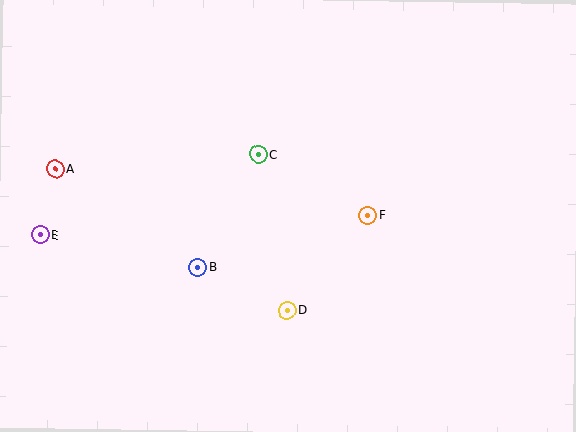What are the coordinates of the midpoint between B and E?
The midpoint between B and E is at (119, 251).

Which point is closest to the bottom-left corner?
Point E is closest to the bottom-left corner.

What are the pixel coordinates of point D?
Point D is at (287, 310).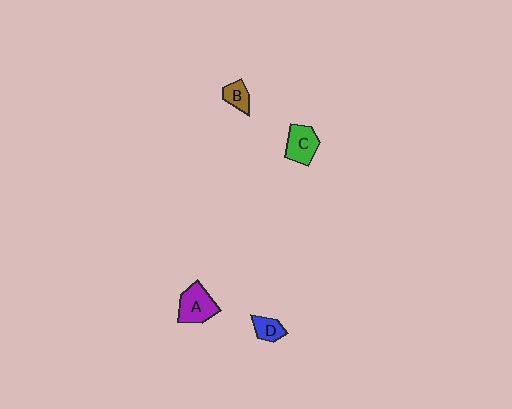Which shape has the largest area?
Shape A (purple).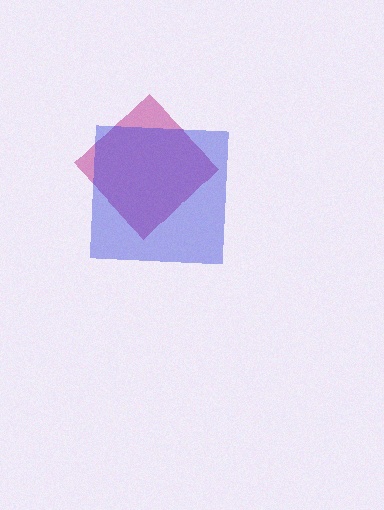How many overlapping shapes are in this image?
There are 2 overlapping shapes in the image.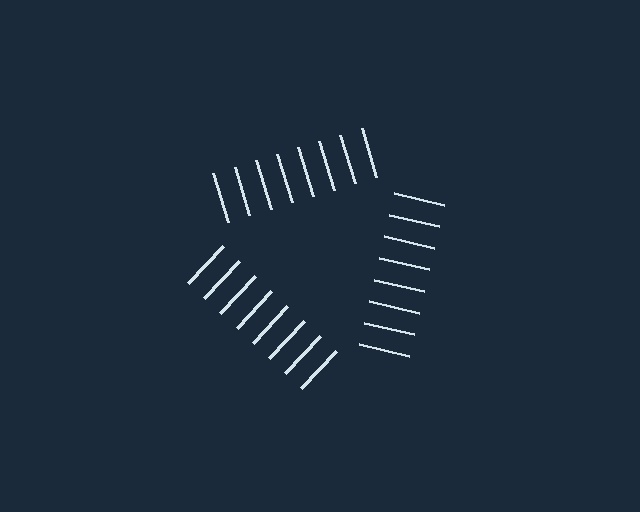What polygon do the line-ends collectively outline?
An illusory triangle — the line segments terminate on its edges but no continuous stroke is drawn.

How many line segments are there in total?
24 — 8 along each of the 3 edges.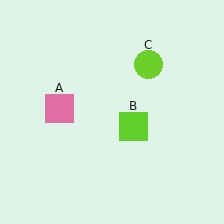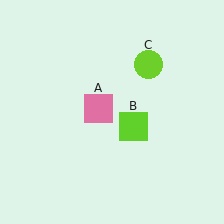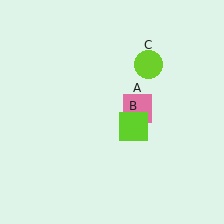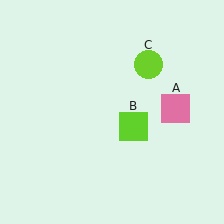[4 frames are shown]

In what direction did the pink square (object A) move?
The pink square (object A) moved right.